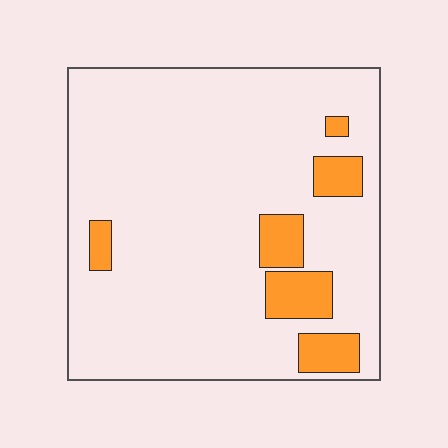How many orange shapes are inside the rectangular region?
6.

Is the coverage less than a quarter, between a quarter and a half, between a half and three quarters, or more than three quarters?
Less than a quarter.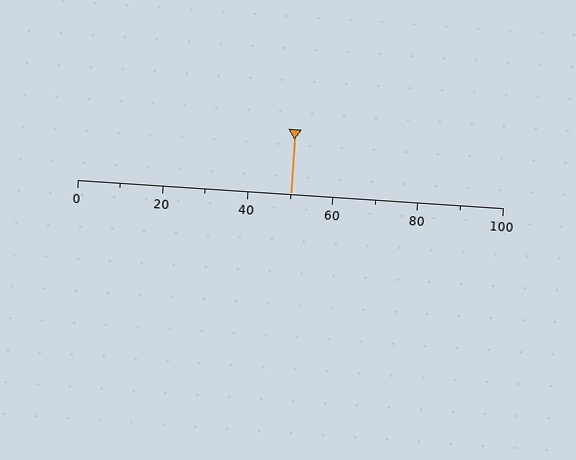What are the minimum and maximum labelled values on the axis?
The axis runs from 0 to 100.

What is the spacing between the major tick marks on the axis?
The major ticks are spaced 20 apart.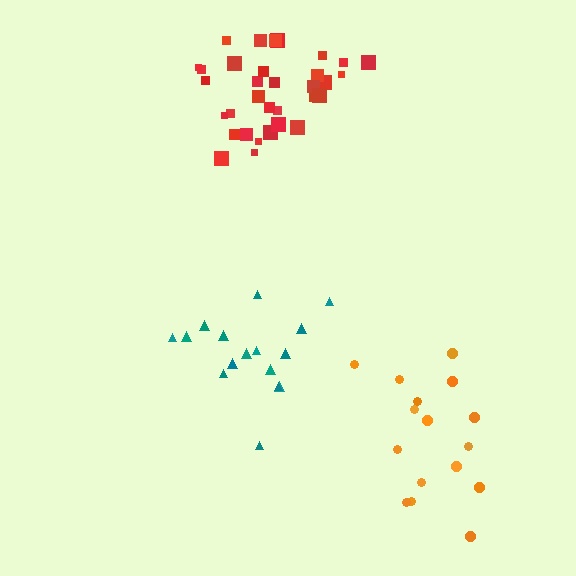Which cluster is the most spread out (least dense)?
Orange.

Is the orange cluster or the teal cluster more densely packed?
Teal.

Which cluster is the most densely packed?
Red.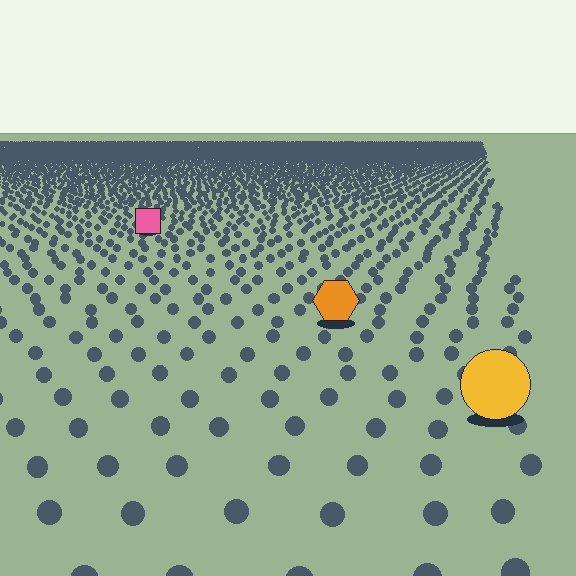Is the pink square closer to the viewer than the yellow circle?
No. The yellow circle is closer — you can tell from the texture gradient: the ground texture is coarser near it.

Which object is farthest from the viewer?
The pink square is farthest from the viewer. It appears smaller and the ground texture around it is denser.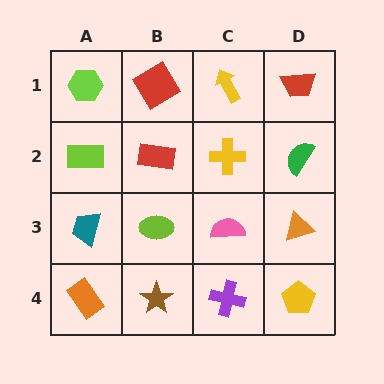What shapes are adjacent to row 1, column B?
A red rectangle (row 2, column B), a lime hexagon (row 1, column A), a yellow arrow (row 1, column C).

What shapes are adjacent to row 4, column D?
An orange triangle (row 3, column D), a purple cross (row 4, column C).